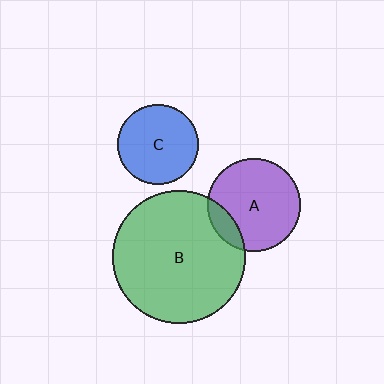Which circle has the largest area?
Circle B (green).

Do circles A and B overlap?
Yes.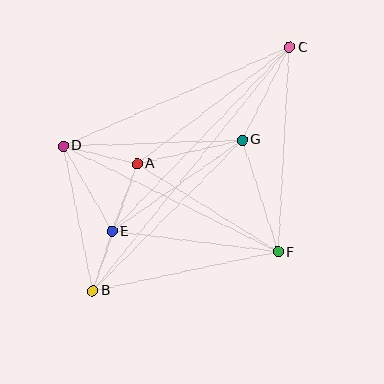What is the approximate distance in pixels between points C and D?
The distance between C and D is approximately 247 pixels.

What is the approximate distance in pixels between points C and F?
The distance between C and F is approximately 205 pixels.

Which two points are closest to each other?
Points B and E are closest to each other.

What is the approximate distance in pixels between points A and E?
The distance between A and E is approximately 72 pixels.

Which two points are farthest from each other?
Points B and C are farthest from each other.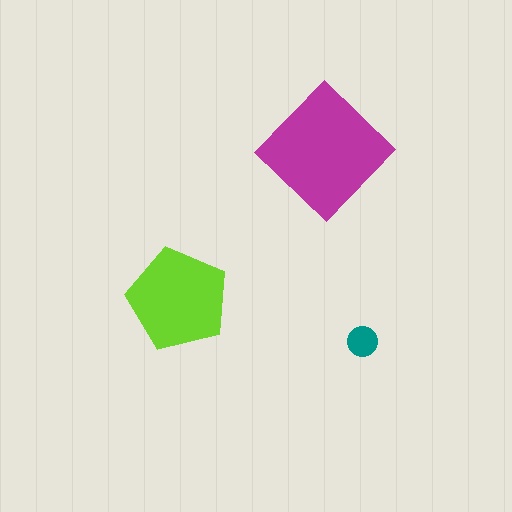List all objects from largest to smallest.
The magenta diamond, the lime pentagon, the teal circle.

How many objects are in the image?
There are 3 objects in the image.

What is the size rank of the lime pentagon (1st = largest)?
2nd.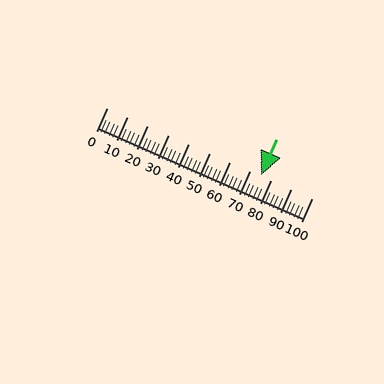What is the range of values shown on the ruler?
The ruler shows values from 0 to 100.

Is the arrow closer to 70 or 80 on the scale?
The arrow is closer to 80.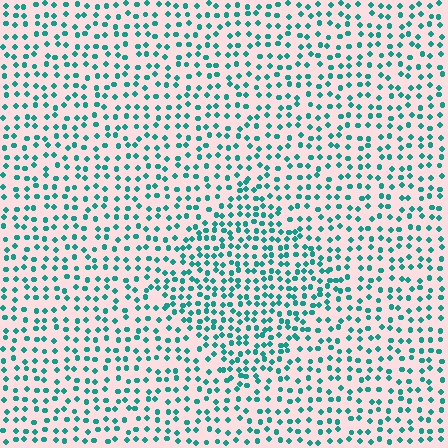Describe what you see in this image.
The image contains small teal elements arranged at two different densities. A diamond-shaped region is visible where the elements are more densely packed than the surrounding area.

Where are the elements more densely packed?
The elements are more densely packed inside the diamond boundary.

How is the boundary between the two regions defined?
The boundary is defined by a change in element density (approximately 1.6x ratio). All elements are the same color, size, and shape.